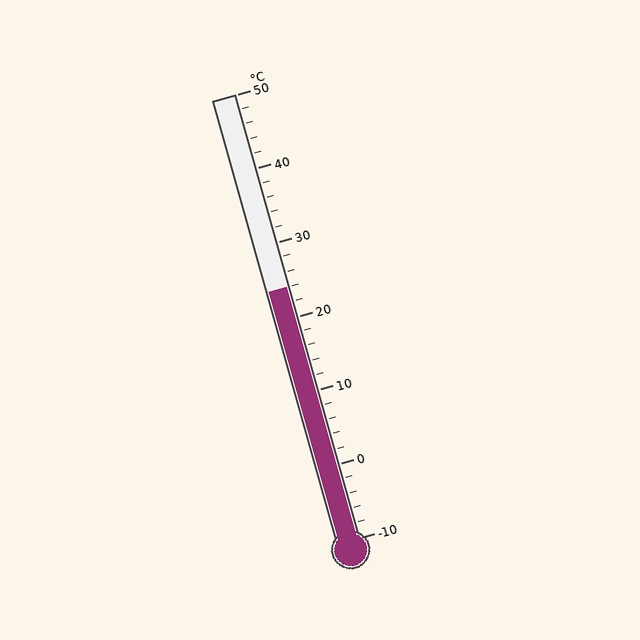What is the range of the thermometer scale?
The thermometer scale ranges from -10°C to 50°C.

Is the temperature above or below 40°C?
The temperature is below 40°C.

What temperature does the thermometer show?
The thermometer shows approximately 24°C.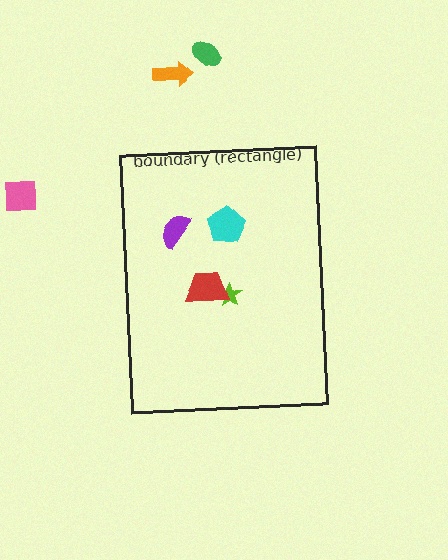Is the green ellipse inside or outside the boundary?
Outside.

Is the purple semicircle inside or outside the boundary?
Inside.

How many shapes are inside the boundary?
4 inside, 3 outside.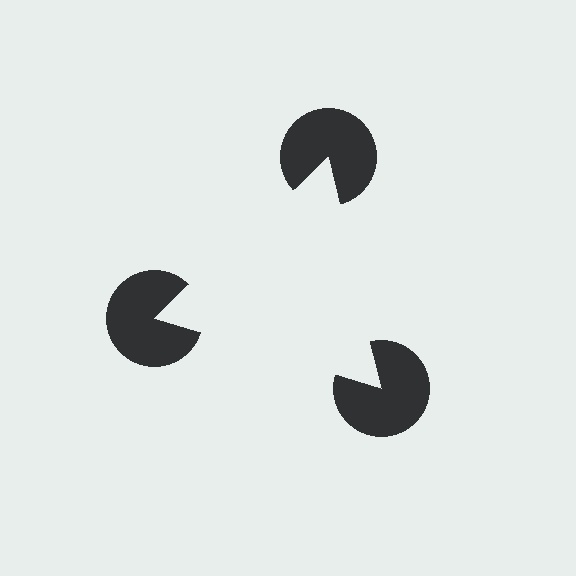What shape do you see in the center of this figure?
An illusory triangle — its edges are inferred from the aligned wedge cuts in the pac-man discs, not physically drawn.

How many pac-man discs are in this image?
There are 3 — one at each vertex of the illusory triangle.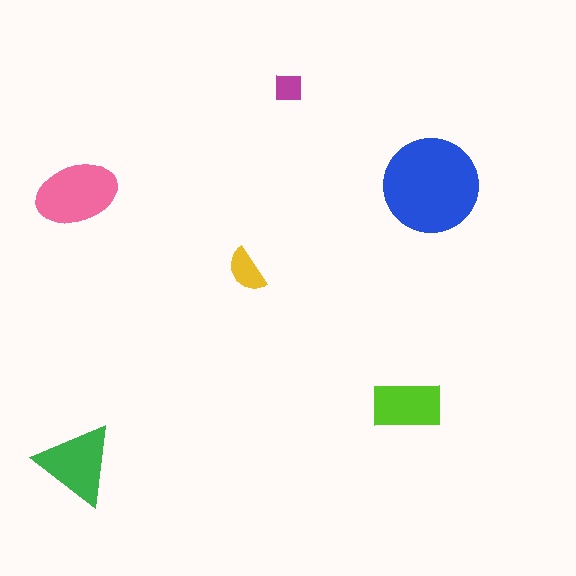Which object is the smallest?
The magenta square.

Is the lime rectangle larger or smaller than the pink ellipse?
Smaller.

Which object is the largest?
The blue circle.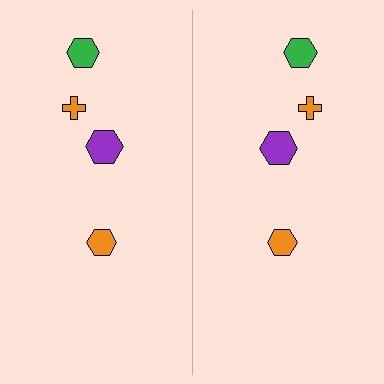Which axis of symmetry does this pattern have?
The pattern has a vertical axis of symmetry running through the center of the image.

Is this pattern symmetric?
Yes, this pattern has bilateral (reflection) symmetry.